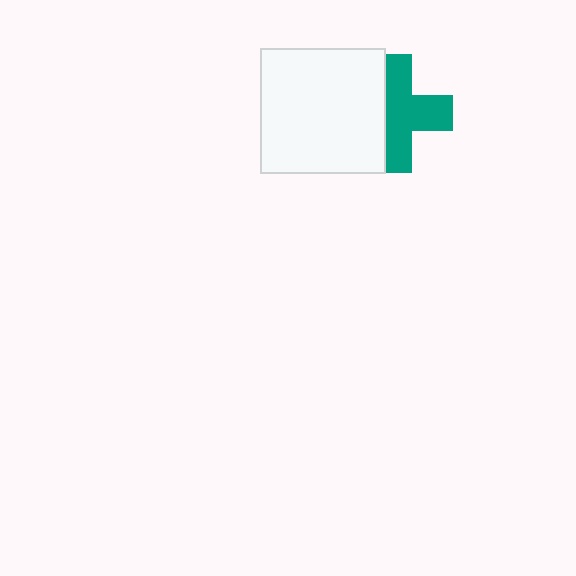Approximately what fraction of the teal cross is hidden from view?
Roughly 37% of the teal cross is hidden behind the white square.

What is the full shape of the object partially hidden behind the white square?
The partially hidden object is a teal cross.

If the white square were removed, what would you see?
You would see the complete teal cross.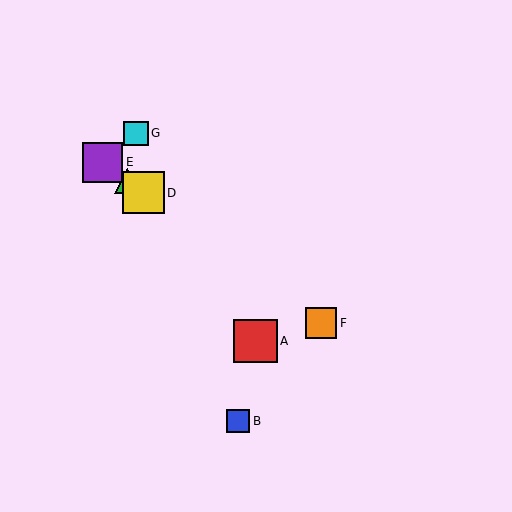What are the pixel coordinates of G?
Object G is at (136, 134).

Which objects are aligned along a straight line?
Objects C, D, E, F are aligned along a straight line.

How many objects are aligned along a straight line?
4 objects (C, D, E, F) are aligned along a straight line.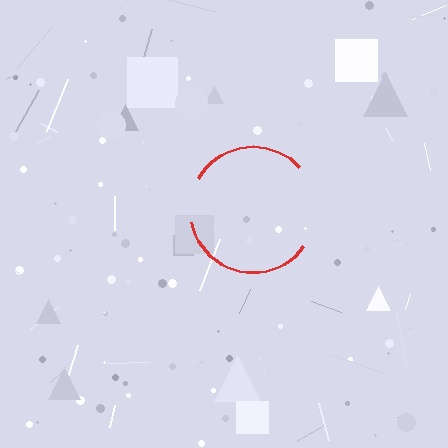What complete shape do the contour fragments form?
The contour fragments form a circle.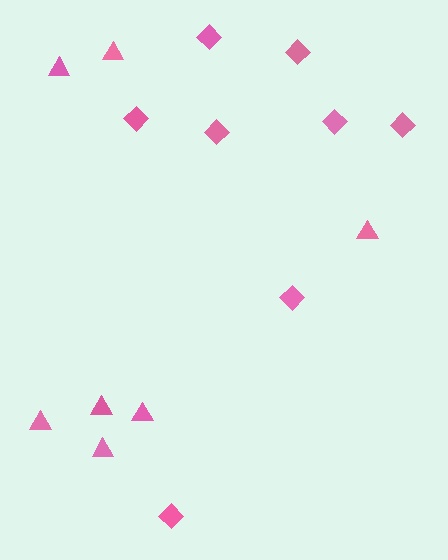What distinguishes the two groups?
There are 2 groups: one group of diamonds (8) and one group of triangles (7).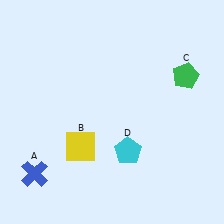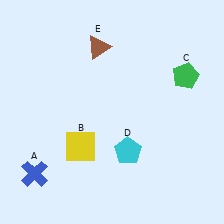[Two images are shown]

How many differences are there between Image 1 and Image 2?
There is 1 difference between the two images.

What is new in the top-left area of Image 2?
A brown triangle (E) was added in the top-left area of Image 2.